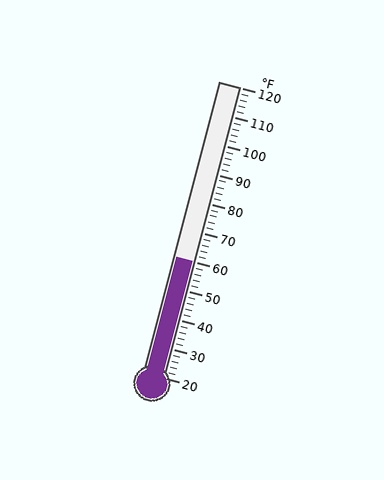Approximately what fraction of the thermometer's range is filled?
The thermometer is filled to approximately 40% of its range.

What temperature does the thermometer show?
The thermometer shows approximately 60°F.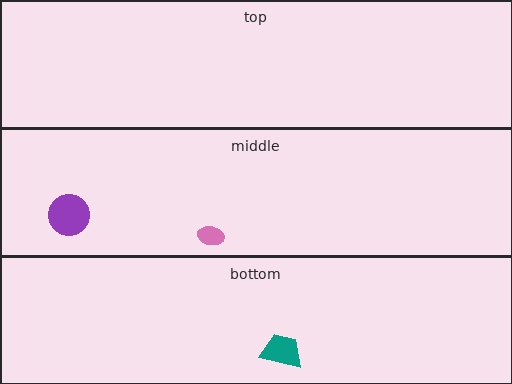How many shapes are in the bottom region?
1.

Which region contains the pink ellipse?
The middle region.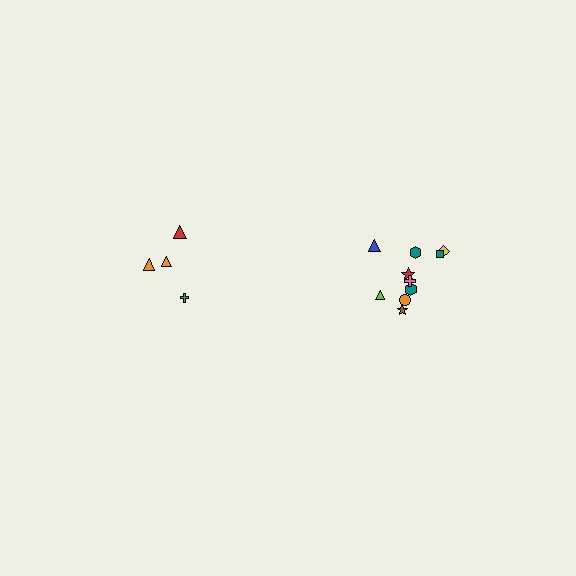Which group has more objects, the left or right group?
The right group.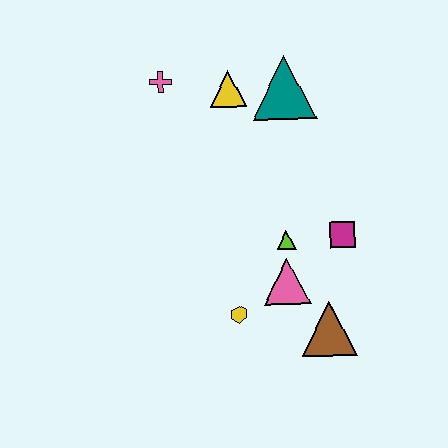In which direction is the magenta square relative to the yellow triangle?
The magenta square is below the yellow triangle.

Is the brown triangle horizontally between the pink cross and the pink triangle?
No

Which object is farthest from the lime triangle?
The pink cross is farthest from the lime triangle.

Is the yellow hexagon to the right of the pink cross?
Yes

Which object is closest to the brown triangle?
The pink triangle is closest to the brown triangle.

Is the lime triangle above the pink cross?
No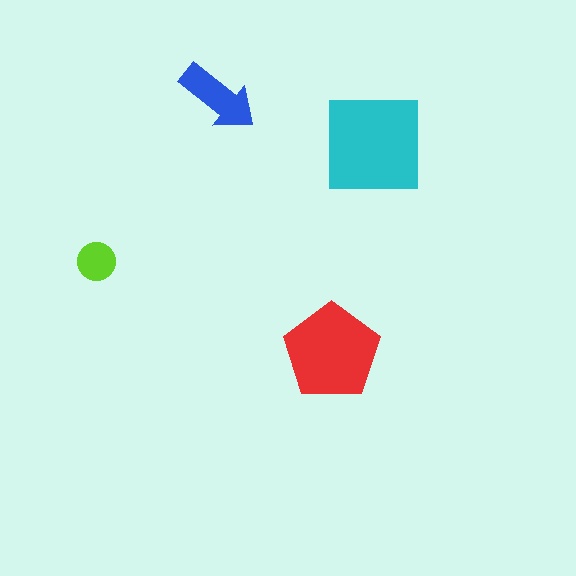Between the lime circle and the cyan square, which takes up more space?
The cyan square.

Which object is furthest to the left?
The lime circle is leftmost.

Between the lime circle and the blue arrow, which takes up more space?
The blue arrow.